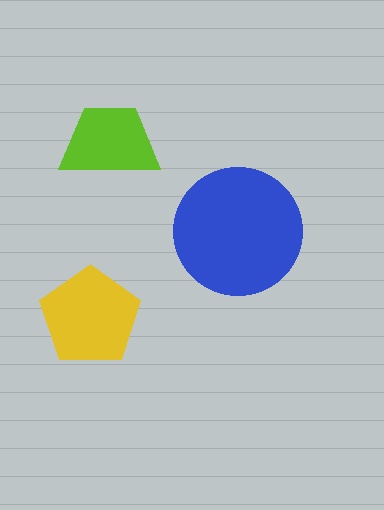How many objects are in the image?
There are 3 objects in the image.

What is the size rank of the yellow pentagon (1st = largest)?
2nd.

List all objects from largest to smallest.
The blue circle, the yellow pentagon, the lime trapezoid.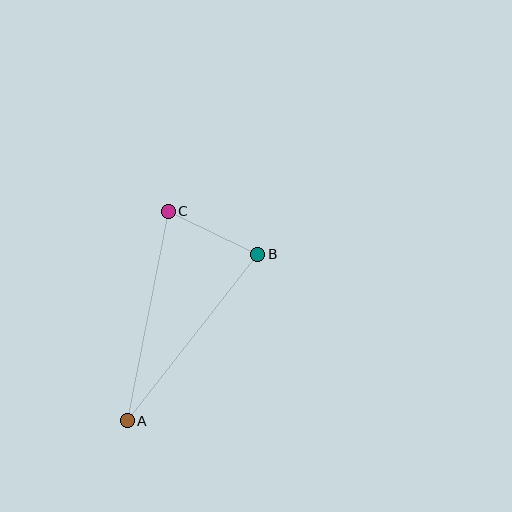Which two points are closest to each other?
Points B and C are closest to each other.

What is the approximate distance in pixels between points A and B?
The distance between A and B is approximately 212 pixels.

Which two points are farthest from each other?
Points A and C are farthest from each other.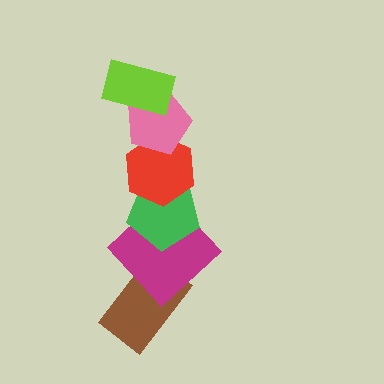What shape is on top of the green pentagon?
The red hexagon is on top of the green pentagon.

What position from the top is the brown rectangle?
The brown rectangle is 6th from the top.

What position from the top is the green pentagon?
The green pentagon is 4th from the top.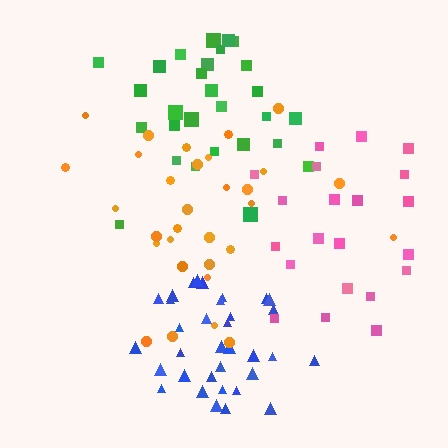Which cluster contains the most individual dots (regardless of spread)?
Blue (34).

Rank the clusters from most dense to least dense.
blue, green, orange, pink.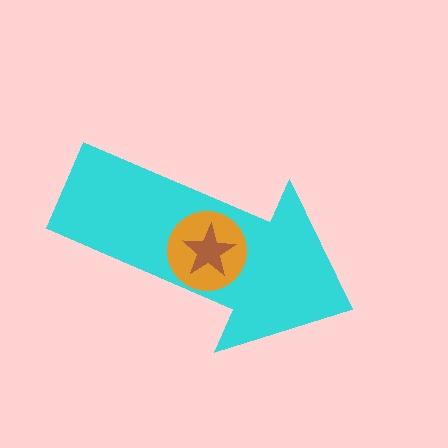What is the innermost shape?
The brown star.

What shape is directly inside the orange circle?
The brown star.